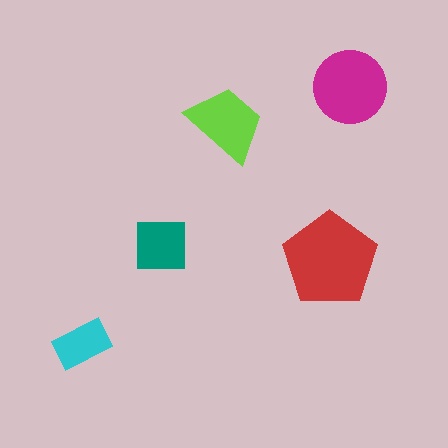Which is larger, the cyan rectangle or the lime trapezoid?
The lime trapezoid.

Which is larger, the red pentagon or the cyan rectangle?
The red pentagon.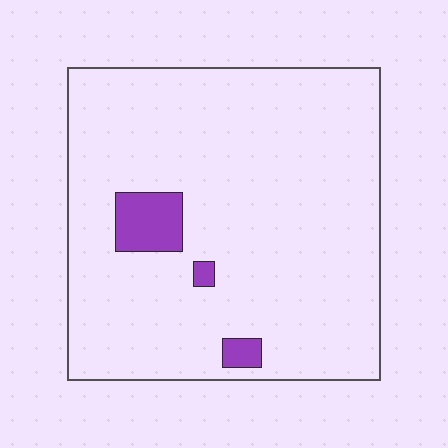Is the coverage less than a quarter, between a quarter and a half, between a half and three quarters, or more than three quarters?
Less than a quarter.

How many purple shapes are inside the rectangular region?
3.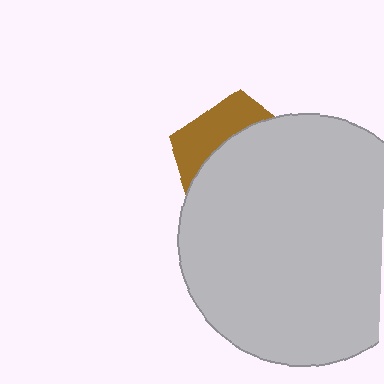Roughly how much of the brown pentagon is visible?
A small part of it is visible (roughly 31%).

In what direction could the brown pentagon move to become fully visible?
The brown pentagon could move up. That would shift it out from behind the light gray circle entirely.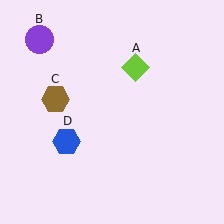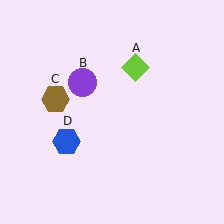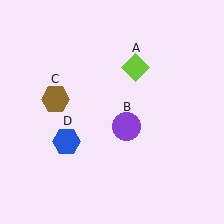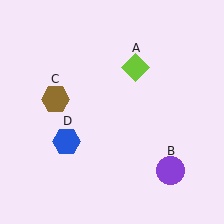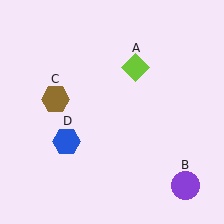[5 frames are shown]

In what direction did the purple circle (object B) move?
The purple circle (object B) moved down and to the right.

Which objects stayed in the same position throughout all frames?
Lime diamond (object A) and brown hexagon (object C) and blue hexagon (object D) remained stationary.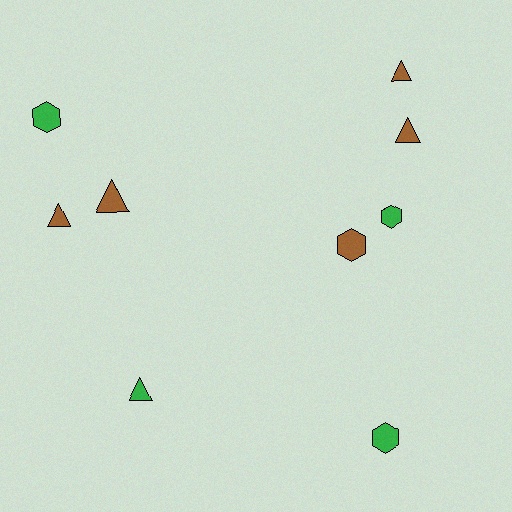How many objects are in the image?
There are 9 objects.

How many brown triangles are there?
There are 4 brown triangles.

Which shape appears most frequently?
Triangle, with 5 objects.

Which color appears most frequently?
Brown, with 5 objects.